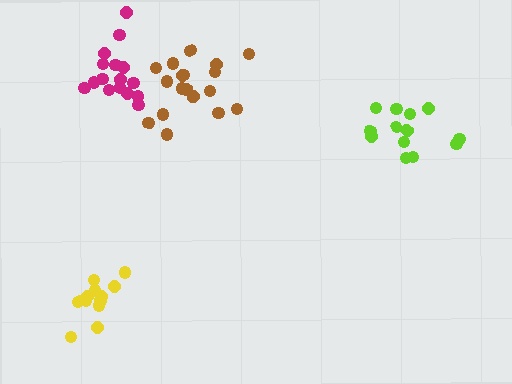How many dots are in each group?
Group 1: 16 dots, Group 2: 13 dots, Group 3: 14 dots, Group 4: 18 dots (61 total).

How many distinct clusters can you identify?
There are 4 distinct clusters.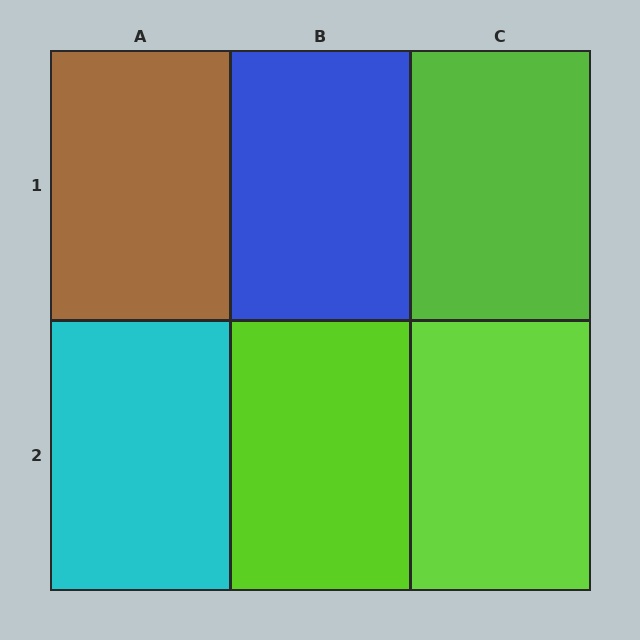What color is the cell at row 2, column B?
Lime.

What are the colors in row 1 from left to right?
Brown, blue, lime.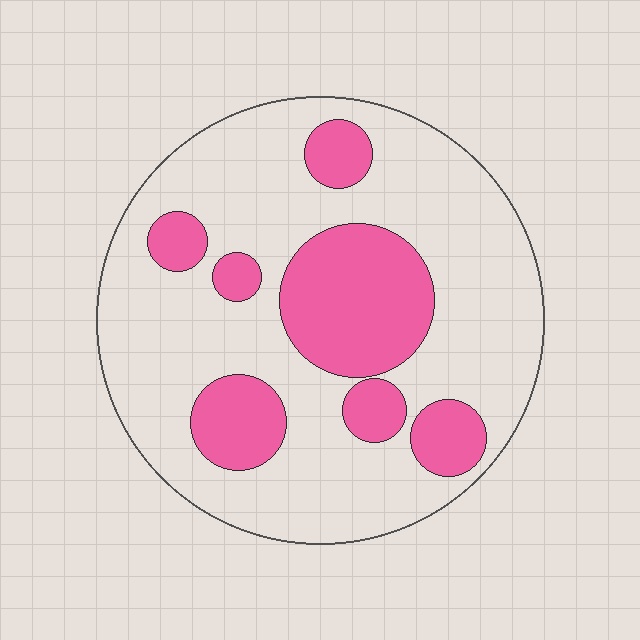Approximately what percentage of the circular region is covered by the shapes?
Approximately 25%.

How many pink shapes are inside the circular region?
7.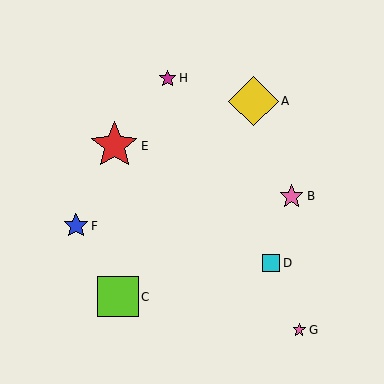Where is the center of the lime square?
The center of the lime square is at (118, 297).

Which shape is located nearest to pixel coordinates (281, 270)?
The cyan square (labeled D) at (271, 263) is nearest to that location.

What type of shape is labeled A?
Shape A is a yellow diamond.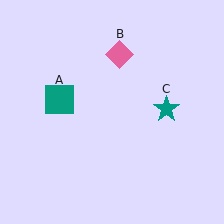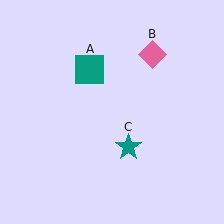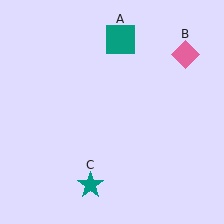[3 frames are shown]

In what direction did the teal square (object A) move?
The teal square (object A) moved up and to the right.